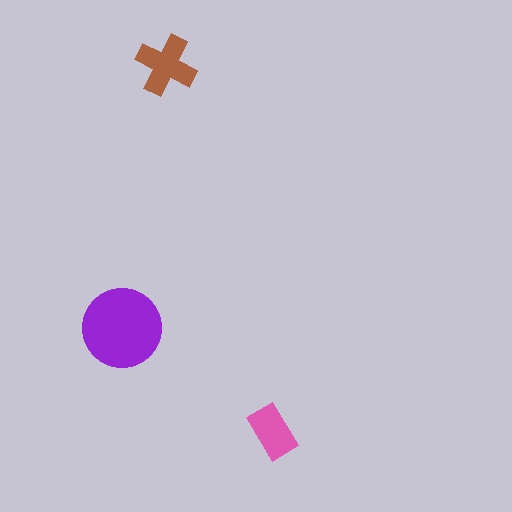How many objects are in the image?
There are 3 objects in the image.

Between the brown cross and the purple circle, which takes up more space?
The purple circle.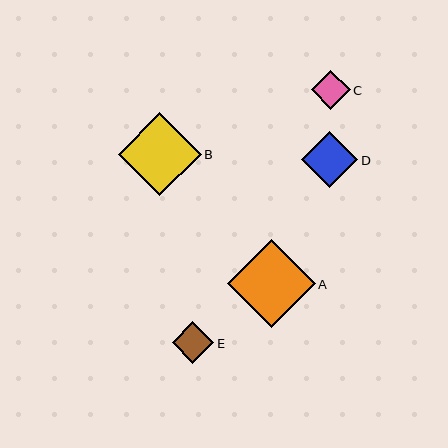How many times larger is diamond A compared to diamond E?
Diamond A is approximately 2.1 times the size of diamond E.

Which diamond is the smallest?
Diamond C is the smallest with a size of approximately 39 pixels.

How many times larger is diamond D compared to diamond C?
Diamond D is approximately 1.5 times the size of diamond C.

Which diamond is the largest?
Diamond A is the largest with a size of approximately 87 pixels.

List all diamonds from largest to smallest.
From largest to smallest: A, B, D, E, C.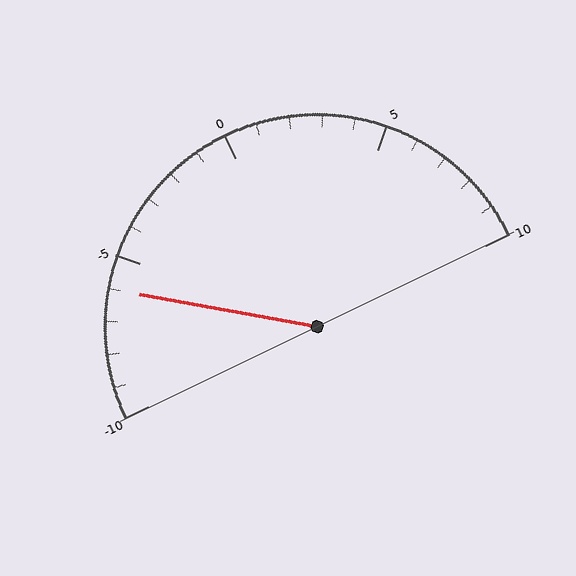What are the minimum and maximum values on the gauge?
The gauge ranges from -10 to 10.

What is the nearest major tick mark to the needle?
The nearest major tick mark is -5.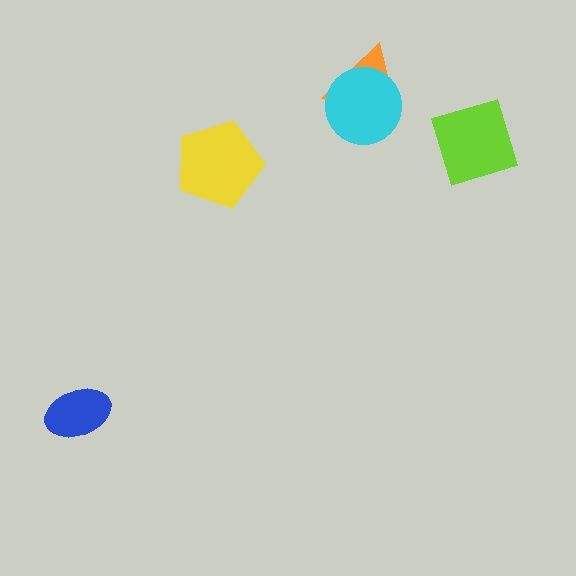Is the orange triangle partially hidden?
Yes, it is partially covered by another shape.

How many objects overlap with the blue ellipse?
0 objects overlap with the blue ellipse.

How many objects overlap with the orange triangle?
1 object overlaps with the orange triangle.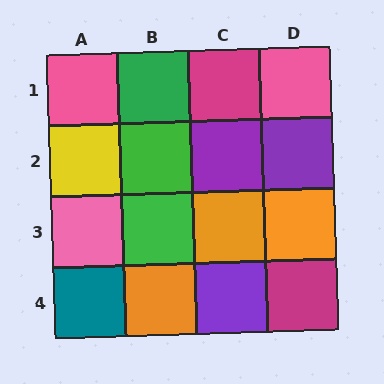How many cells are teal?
1 cell is teal.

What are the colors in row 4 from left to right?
Teal, orange, purple, magenta.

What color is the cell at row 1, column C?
Magenta.